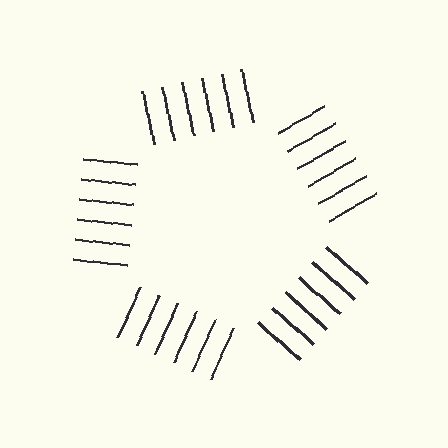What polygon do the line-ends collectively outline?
An illusory pentagon — the line segments terminate on its edges but no continuous stroke is drawn.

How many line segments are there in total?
30 — 6 along each of the 5 edges.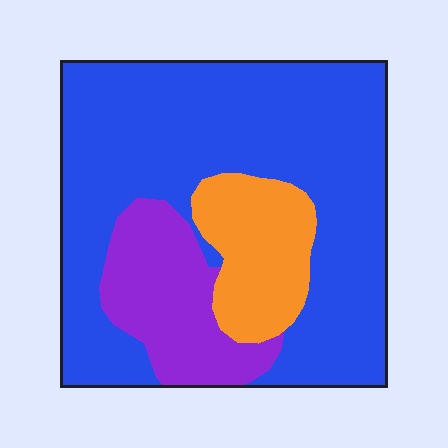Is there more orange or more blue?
Blue.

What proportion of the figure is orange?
Orange takes up less than a quarter of the figure.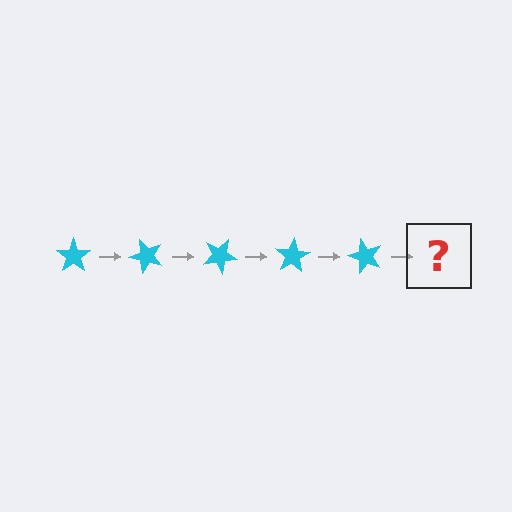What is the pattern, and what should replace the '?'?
The pattern is that the star rotates 50 degrees each step. The '?' should be a cyan star rotated 250 degrees.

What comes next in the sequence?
The next element should be a cyan star rotated 250 degrees.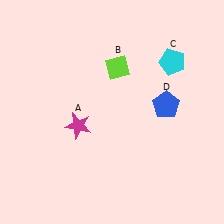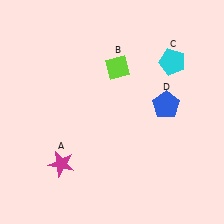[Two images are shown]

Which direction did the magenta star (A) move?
The magenta star (A) moved down.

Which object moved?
The magenta star (A) moved down.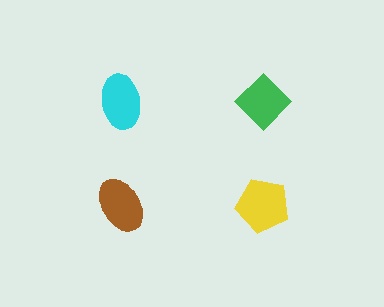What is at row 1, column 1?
A cyan ellipse.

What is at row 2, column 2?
A yellow pentagon.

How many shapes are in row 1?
2 shapes.